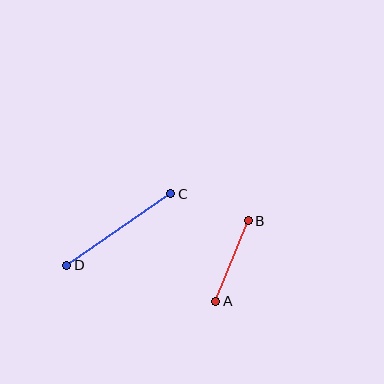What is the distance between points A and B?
The distance is approximately 87 pixels.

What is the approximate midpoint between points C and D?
The midpoint is at approximately (119, 229) pixels.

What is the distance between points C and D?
The distance is approximately 126 pixels.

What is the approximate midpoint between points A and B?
The midpoint is at approximately (232, 261) pixels.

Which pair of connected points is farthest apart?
Points C and D are farthest apart.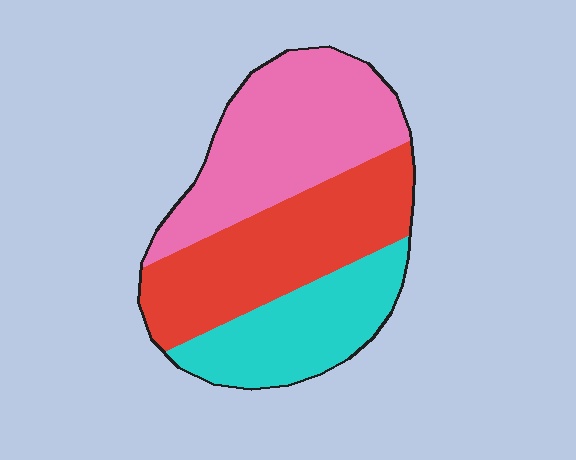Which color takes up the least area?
Cyan, at roughly 25%.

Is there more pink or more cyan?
Pink.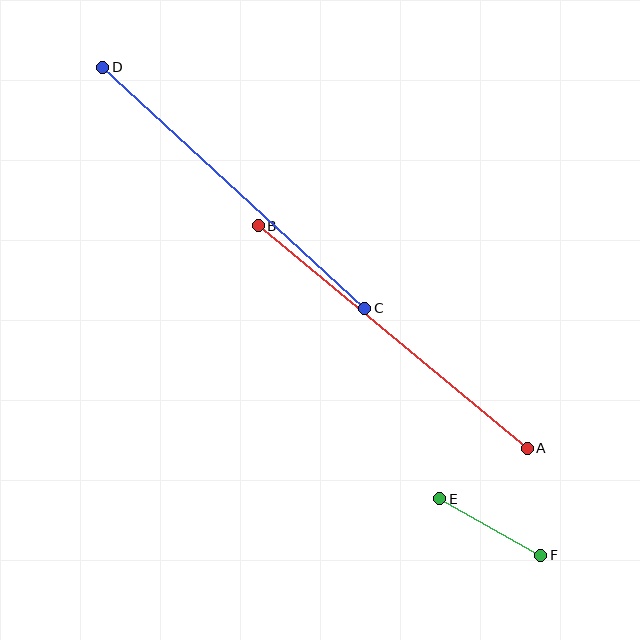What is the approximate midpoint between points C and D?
The midpoint is at approximately (234, 188) pixels.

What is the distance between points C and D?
The distance is approximately 356 pixels.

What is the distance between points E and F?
The distance is approximately 116 pixels.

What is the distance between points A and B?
The distance is approximately 349 pixels.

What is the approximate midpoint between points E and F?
The midpoint is at approximately (490, 527) pixels.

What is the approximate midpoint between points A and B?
The midpoint is at approximately (393, 337) pixels.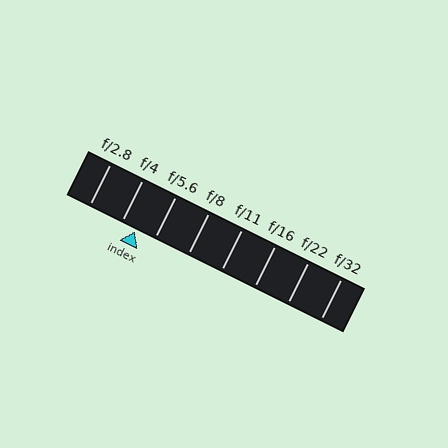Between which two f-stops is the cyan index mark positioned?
The index mark is between f/4 and f/5.6.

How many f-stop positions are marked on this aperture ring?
There are 8 f-stop positions marked.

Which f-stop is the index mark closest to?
The index mark is closest to f/4.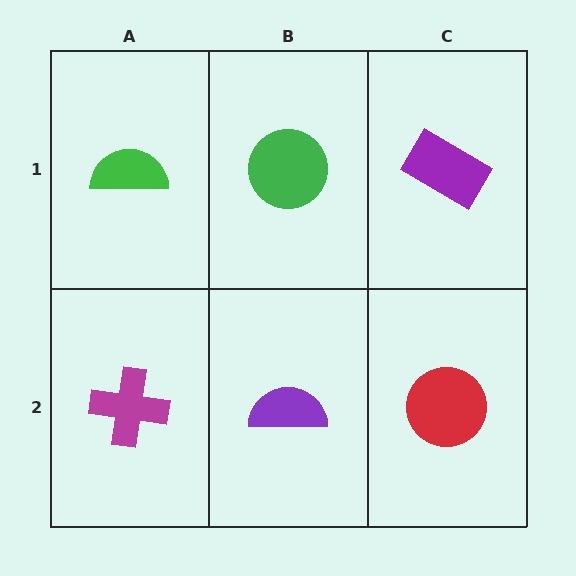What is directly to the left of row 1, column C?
A green circle.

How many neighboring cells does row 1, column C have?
2.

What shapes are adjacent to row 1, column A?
A magenta cross (row 2, column A), a green circle (row 1, column B).